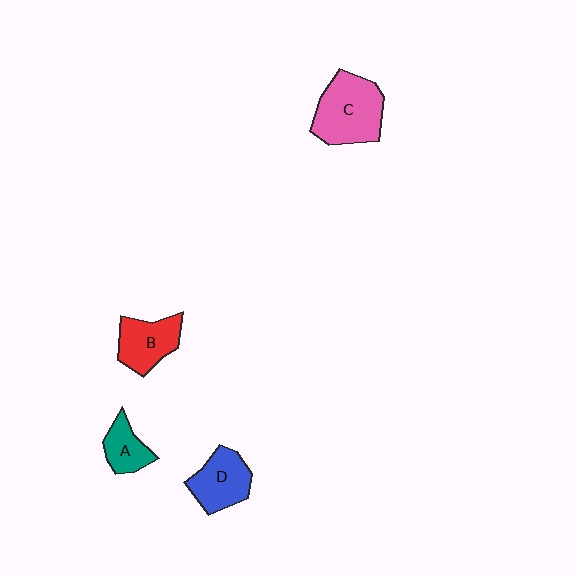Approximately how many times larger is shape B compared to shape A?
Approximately 1.5 times.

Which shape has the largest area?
Shape C (pink).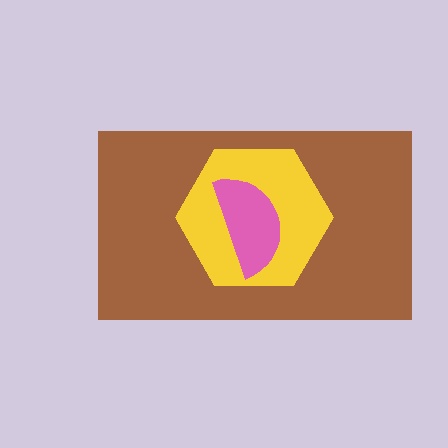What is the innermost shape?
The pink semicircle.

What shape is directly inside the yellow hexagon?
The pink semicircle.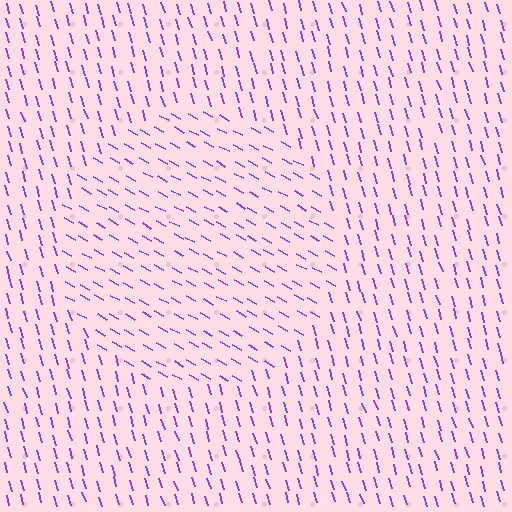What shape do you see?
I see a circle.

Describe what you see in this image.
The image is filled with small purple line segments. A circle region in the image has lines oriented differently from the surrounding lines, creating a visible texture boundary.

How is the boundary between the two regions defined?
The boundary is defined purely by a change in line orientation (approximately 45 degrees difference). All lines are the same color and thickness.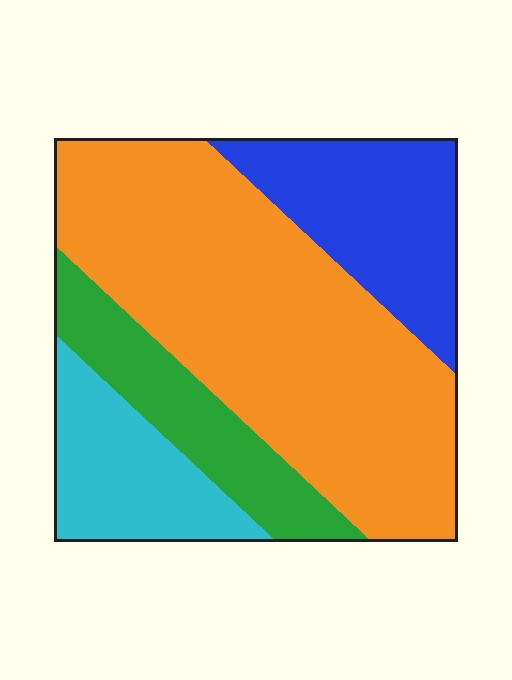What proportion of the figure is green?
Green covers roughly 15% of the figure.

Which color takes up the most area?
Orange, at roughly 50%.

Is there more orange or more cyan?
Orange.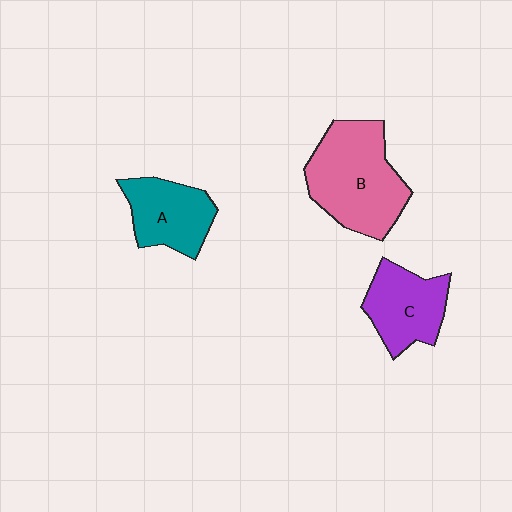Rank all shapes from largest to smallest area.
From largest to smallest: B (pink), C (purple), A (teal).